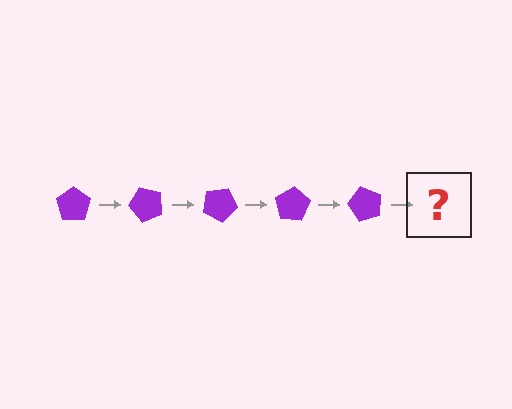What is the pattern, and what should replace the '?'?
The pattern is that the pentagon rotates 50 degrees each step. The '?' should be a purple pentagon rotated 250 degrees.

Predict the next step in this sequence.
The next step is a purple pentagon rotated 250 degrees.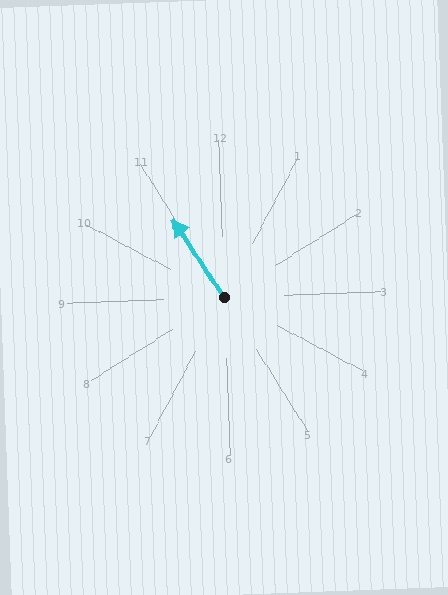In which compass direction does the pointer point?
Northwest.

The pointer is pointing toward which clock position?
Roughly 11 o'clock.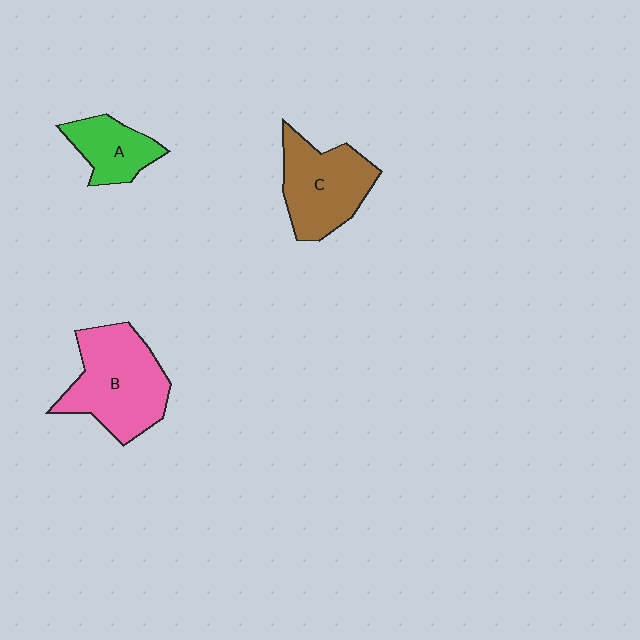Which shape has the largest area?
Shape B (pink).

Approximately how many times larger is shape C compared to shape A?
Approximately 1.6 times.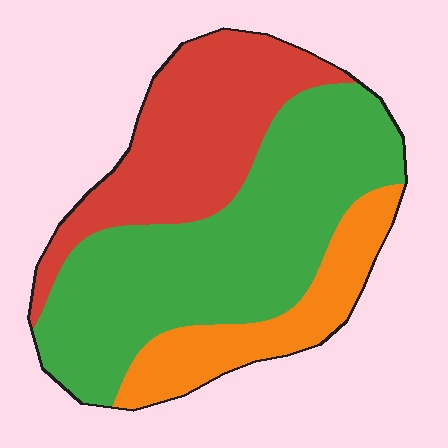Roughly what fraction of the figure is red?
Red takes up about one third (1/3) of the figure.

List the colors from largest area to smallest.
From largest to smallest: green, red, orange.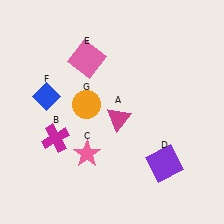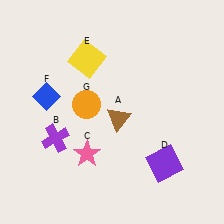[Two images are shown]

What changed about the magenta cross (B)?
In Image 1, B is magenta. In Image 2, it changed to purple.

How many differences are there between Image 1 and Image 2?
There are 3 differences between the two images.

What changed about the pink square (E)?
In Image 1, E is pink. In Image 2, it changed to yellow.